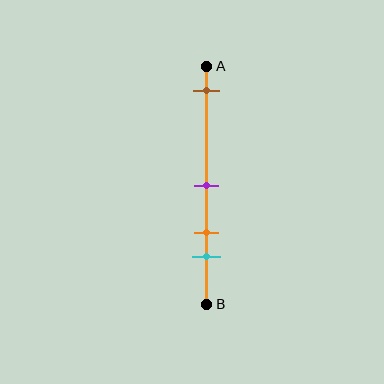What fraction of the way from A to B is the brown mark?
The brown mark is approximately 10% (0.1) of the way from A to B.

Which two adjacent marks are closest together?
The orange and cyan marks are the closest adjacent pair.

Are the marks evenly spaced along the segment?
No, the marks are not evenly spaced.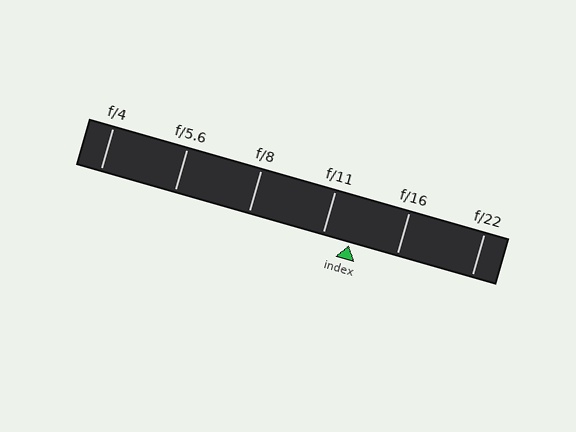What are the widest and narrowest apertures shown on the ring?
The widest aperture shown is f/4 and the narrowest is f/22.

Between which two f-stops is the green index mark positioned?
The index mark is between f/11 and f/16.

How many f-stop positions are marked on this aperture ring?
There are 6 f-stop positions marked.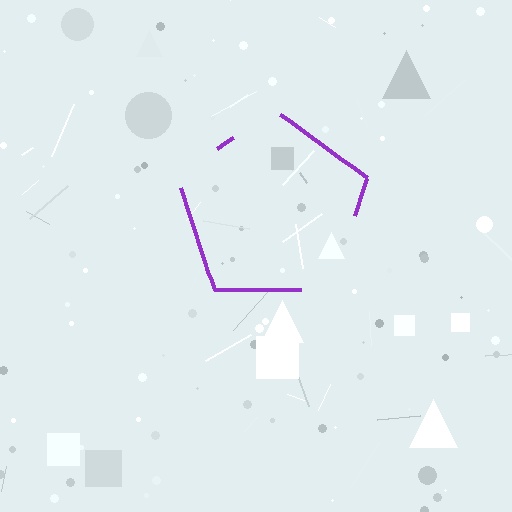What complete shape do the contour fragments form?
The contour fragments form a pentagon.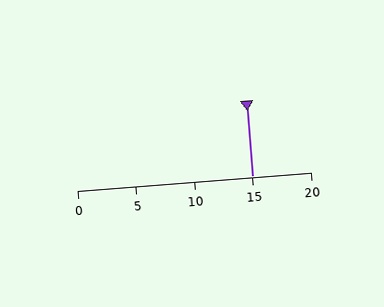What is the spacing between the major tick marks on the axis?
The major ticks are spaced 5 apart.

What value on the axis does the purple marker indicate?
The marker indicates approximately 15.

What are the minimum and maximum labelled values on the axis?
The axis runs from 0 to 20.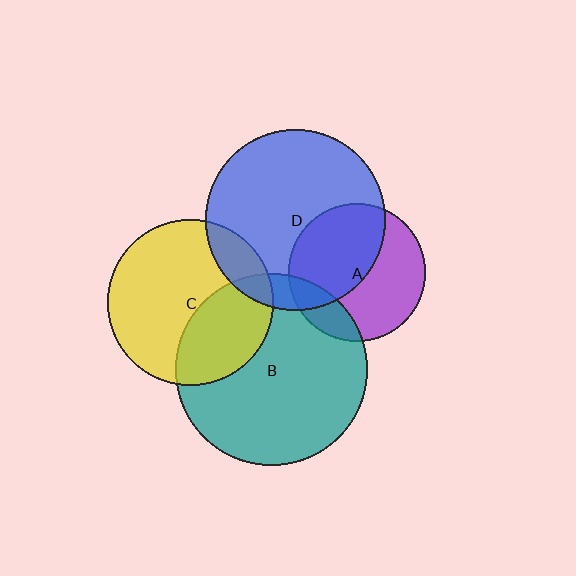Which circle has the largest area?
Circle B (teal).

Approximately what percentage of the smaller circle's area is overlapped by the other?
Approximately 50%.